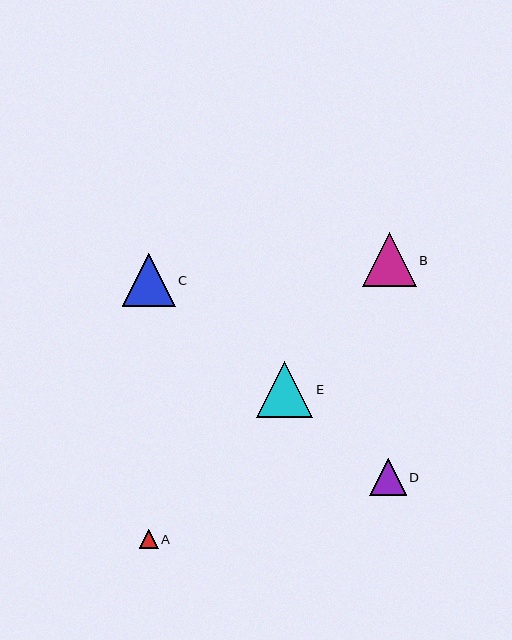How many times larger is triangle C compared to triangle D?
Triangle C is approximately 1.4 times the size of triangle D.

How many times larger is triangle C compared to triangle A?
Triangle C is approximately 2.7 times the size of triangle A.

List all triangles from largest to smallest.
From largest to smallest: E, B, C, D, A.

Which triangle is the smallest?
Triangle A is the smallest with a size of approximately 19 pixels.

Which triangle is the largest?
Triangle E is the largest with a size of approximately 56 pixels.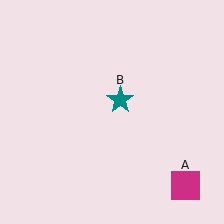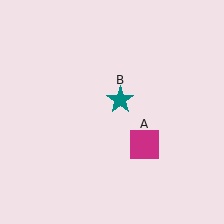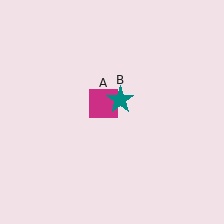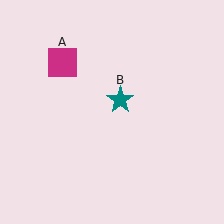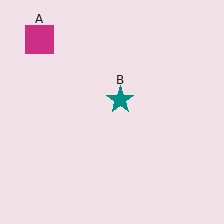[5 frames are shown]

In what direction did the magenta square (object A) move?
The magenta square (object A) moved up and to the left.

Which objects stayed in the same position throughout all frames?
Teal star (object B) remained stationary.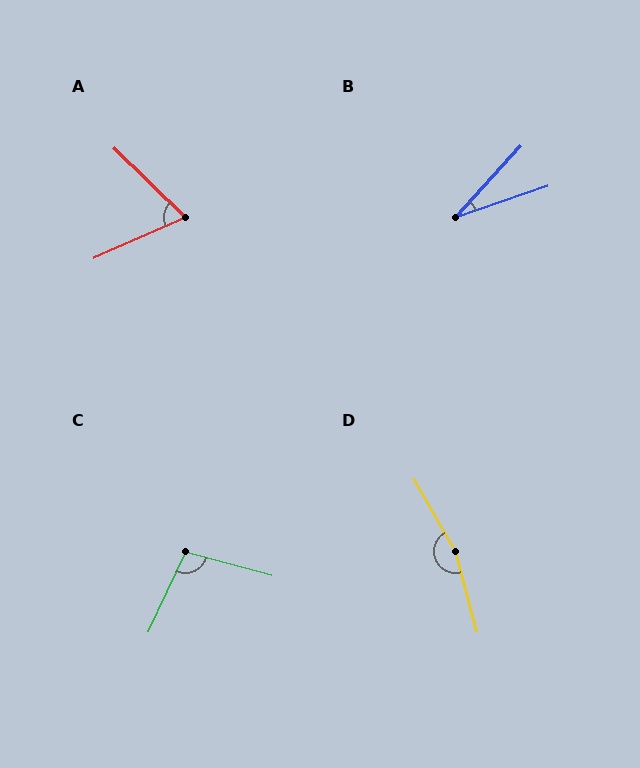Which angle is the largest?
D, at approximately 165 degrees.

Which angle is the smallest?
B, at approximately 29 degrees.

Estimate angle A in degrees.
Approximately 68 degrees.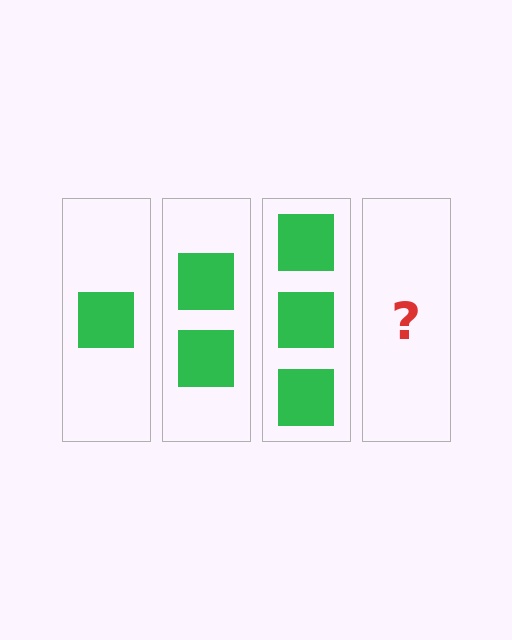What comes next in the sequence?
The next element should be 4 squares.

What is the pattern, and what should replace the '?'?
The pattern is that each step adds one more square. The '?' should be 4 squares.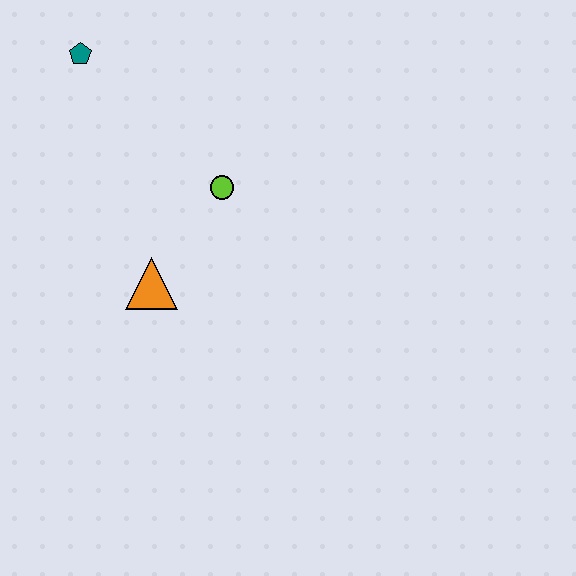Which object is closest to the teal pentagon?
The lime circle is closest to the teal pentagon.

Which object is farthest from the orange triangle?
The teal pentagon is farthest from the orange triangle.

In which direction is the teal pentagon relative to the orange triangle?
The teal pentagon is above the orange triangle.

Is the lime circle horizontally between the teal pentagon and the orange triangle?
No